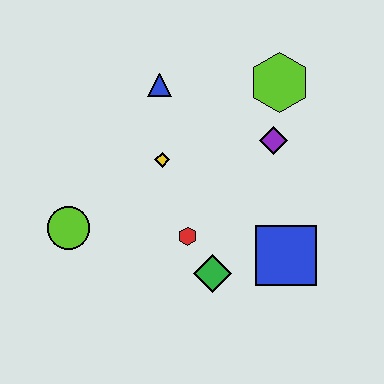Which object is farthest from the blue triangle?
The blue square is farthest from the blue triangle.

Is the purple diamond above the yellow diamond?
Yes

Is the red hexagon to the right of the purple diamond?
No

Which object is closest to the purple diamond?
The lime hexagon is closest to the purple diamond.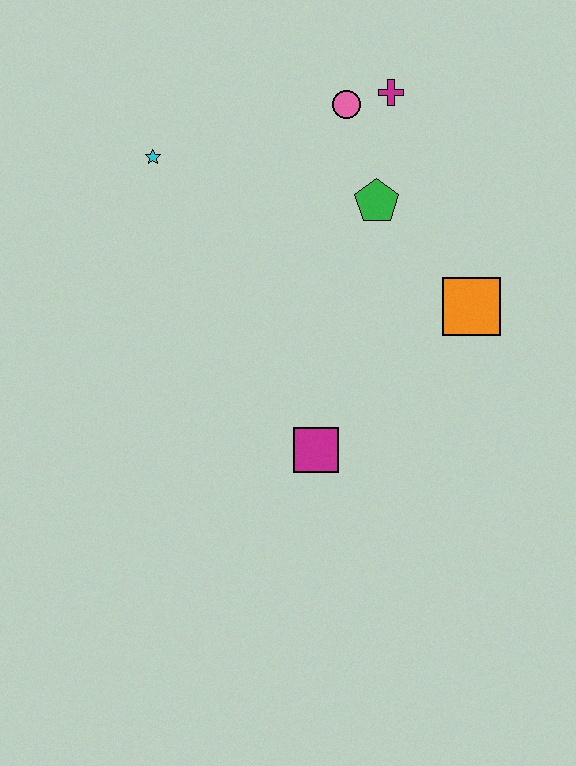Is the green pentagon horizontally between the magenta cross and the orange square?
No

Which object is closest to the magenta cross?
The pink circle is closest to the magenta cross.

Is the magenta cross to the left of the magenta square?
No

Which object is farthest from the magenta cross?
The magenta square is farthest from the magenta cross.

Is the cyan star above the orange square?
Yes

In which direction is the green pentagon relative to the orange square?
The green pentagon is above the orange square.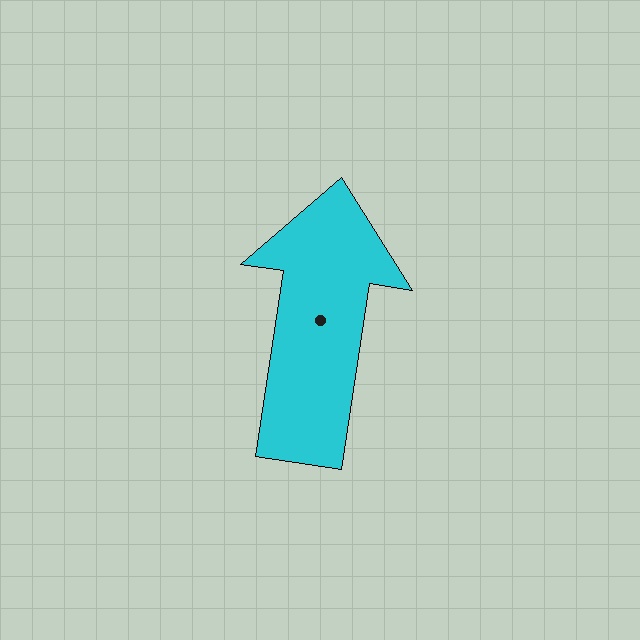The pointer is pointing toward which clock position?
Roughly 12 o'clock.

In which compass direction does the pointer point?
North.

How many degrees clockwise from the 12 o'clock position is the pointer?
Approximately 9 degrees.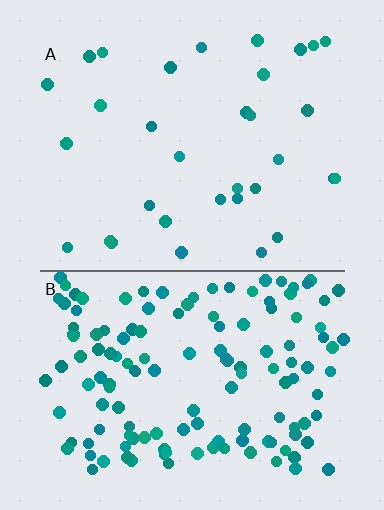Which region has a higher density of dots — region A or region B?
B (the bottom).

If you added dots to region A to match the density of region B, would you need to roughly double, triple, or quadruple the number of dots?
Approximately quadruple.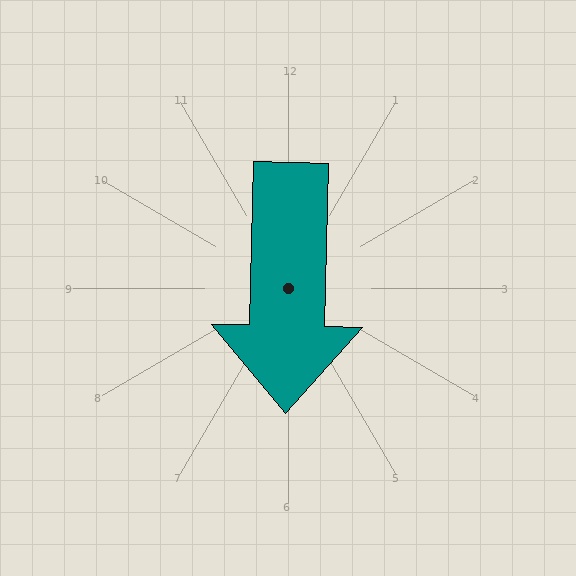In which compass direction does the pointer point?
South.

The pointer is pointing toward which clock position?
Roughly 6 o'clock.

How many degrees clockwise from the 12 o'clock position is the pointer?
Approximately 181 degrees.